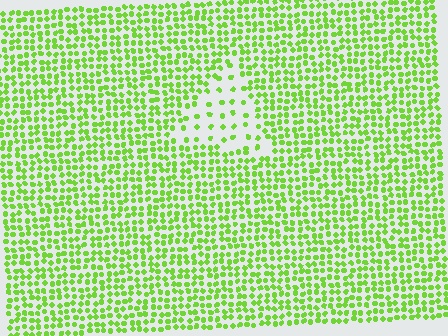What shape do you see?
I see a triangle.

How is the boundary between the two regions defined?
The boundary is defined by a change in element density (approximately 2.9x ratio). All elements are the same color, size, and shape.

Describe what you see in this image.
The image contains small lime elements arranged at two different densities. A triangle-shaped region is visible where the elements are less densely packed than the surrounding area.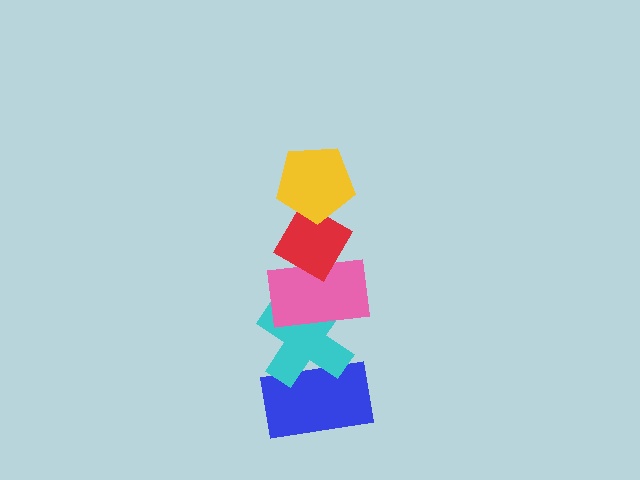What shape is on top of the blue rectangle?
The cyan cross is on top of the blue rectangle.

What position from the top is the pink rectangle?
The pink rectangle is 3rd from the top.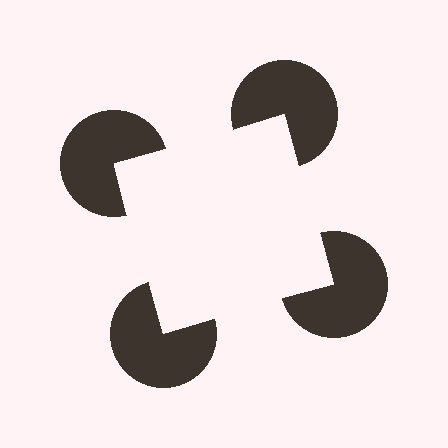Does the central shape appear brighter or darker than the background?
It typically appears slightly brighter than the background, even though no actual brightness change is drawn.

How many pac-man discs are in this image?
There are 4 — one at each vertex of the illusory square.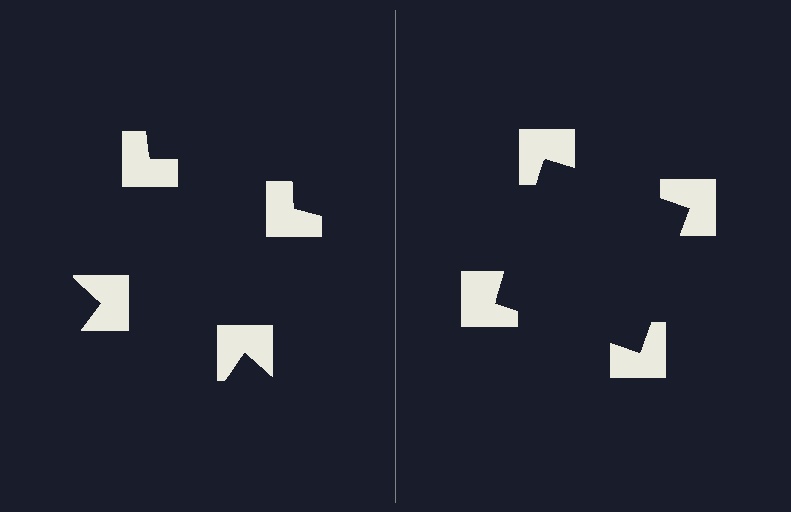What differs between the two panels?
The notched squares are positioned identically on both sides; only the wedge orientations differ. On the right they align to a square; on the left they are misaligned.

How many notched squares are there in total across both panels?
8 — 4 on each side.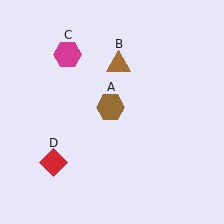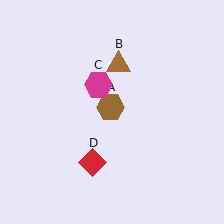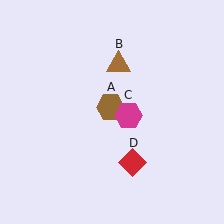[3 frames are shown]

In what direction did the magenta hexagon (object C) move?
The magenta hexagon (object C) moved down and to the right.